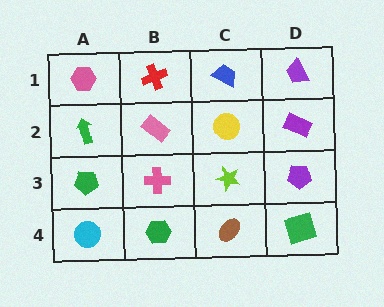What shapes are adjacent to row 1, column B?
A pink rectangle (row 2, column B), a pink hexagon (row 1, column A), a blue trapezoid (row 1, column C).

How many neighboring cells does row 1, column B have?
3.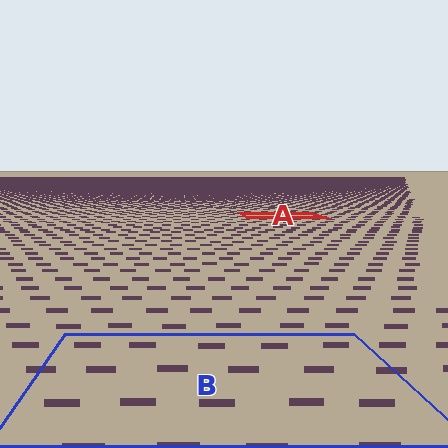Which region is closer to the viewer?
Region B is closer. The texture elements there are larger and more spread out.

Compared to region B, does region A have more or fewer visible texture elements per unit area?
Region A has more texture elements per unit area — they are packed more densely because it is farther away.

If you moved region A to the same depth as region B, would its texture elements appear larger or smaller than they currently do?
They would appear larger. At a closer depth, the same texture elements are projected at a bigger on-screen size.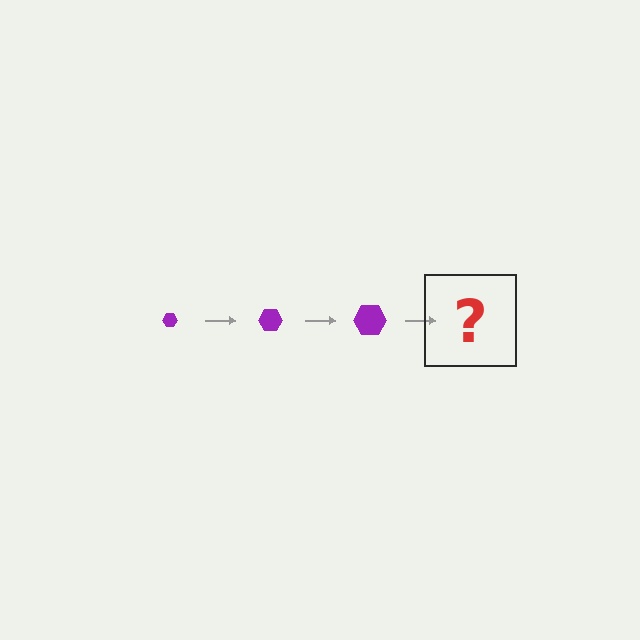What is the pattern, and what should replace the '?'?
The pattern is that the hexagon gets progressively larger each step. The '?' should be a purple hexagon, larger than the previous one.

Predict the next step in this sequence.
The next step is a purple hexagon, larger than the previous one.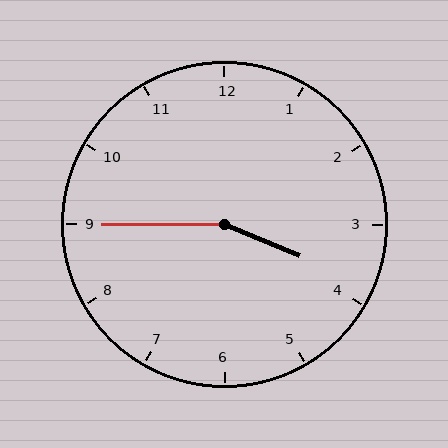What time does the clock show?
3:45.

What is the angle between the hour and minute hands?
Approximately 158 degrees.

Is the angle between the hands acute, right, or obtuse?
It is obtuse.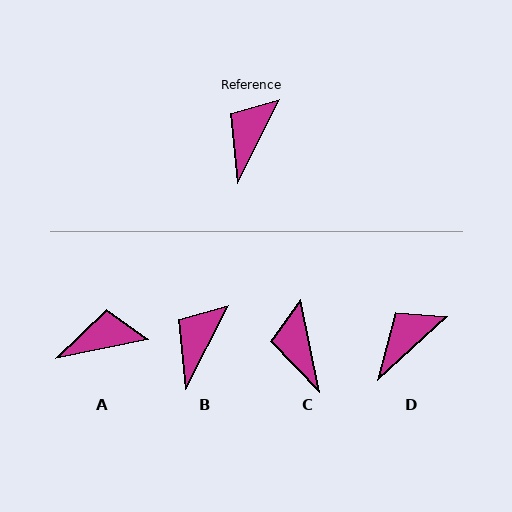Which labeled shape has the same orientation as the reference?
B.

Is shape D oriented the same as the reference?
No, it is off by about 20 degrees.